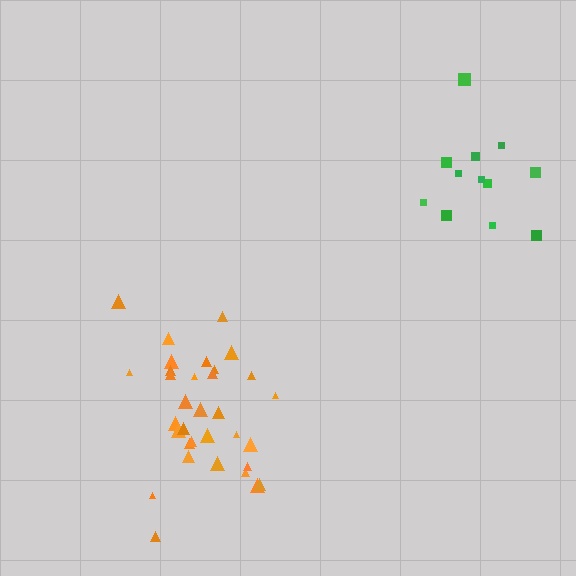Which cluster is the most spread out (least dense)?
Green.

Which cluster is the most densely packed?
Orange.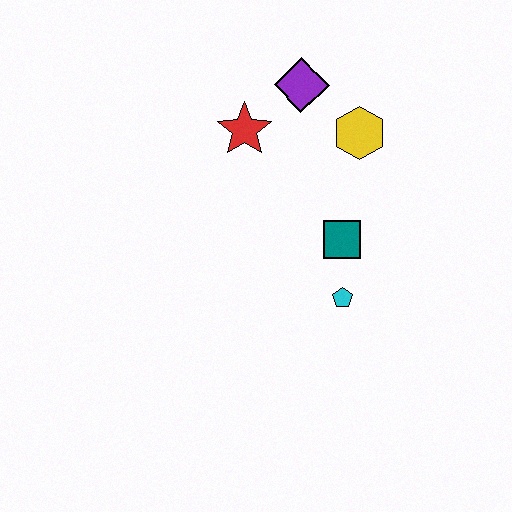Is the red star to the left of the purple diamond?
Yes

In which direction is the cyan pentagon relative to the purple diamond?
The cyan pentagon is below the purple diamond.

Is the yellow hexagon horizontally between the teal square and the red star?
No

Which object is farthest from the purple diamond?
The cyan pentagon is farthest from the purple diamond.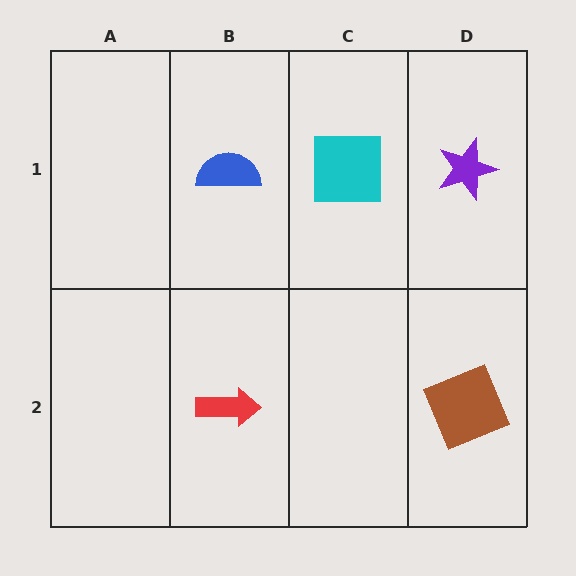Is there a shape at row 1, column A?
No, that cell is empty.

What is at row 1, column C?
A cyan square.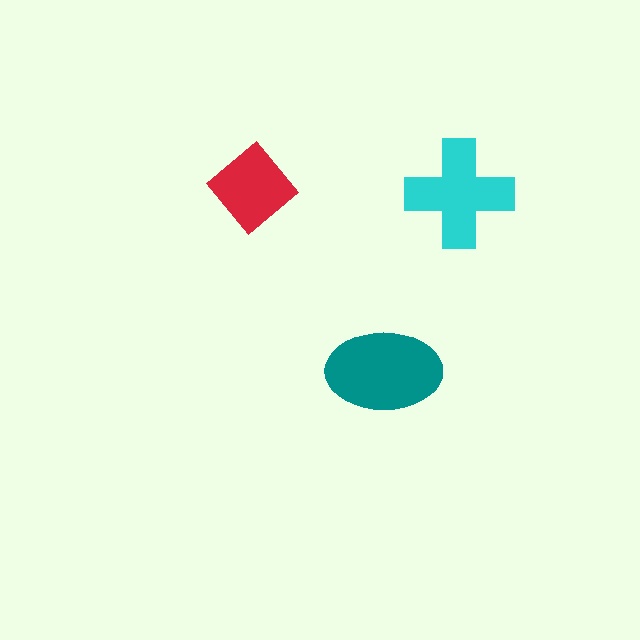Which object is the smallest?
The red diamond.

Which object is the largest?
The teal ellipse.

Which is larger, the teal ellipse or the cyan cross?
The teal ellipse.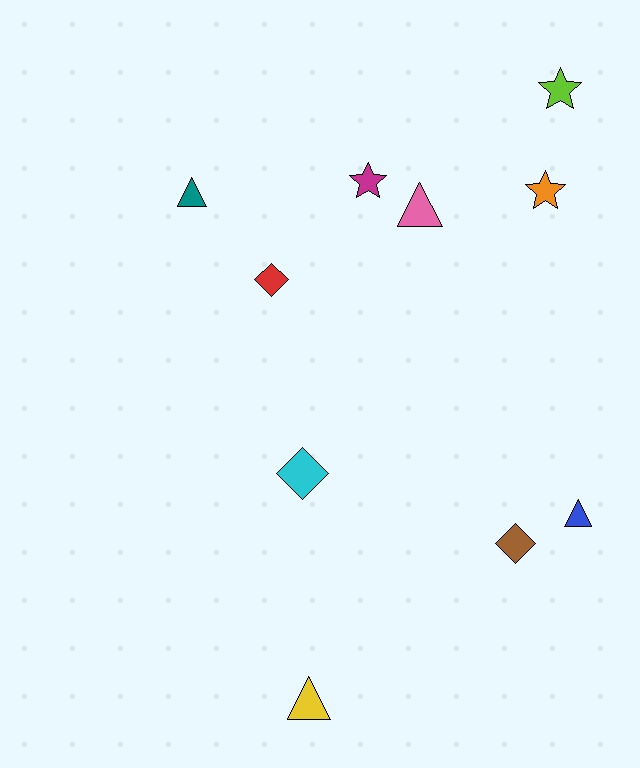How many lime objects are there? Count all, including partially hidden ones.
There is 1 lime object.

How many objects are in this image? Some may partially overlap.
There are 10 objects.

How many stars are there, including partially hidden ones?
There are 3 stars.